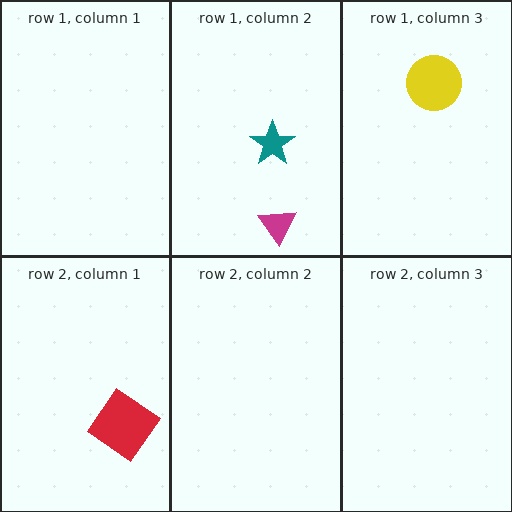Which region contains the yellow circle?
The row 1, column 3 region.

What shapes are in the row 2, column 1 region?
The red diamond.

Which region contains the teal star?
The row 1, column 2 region.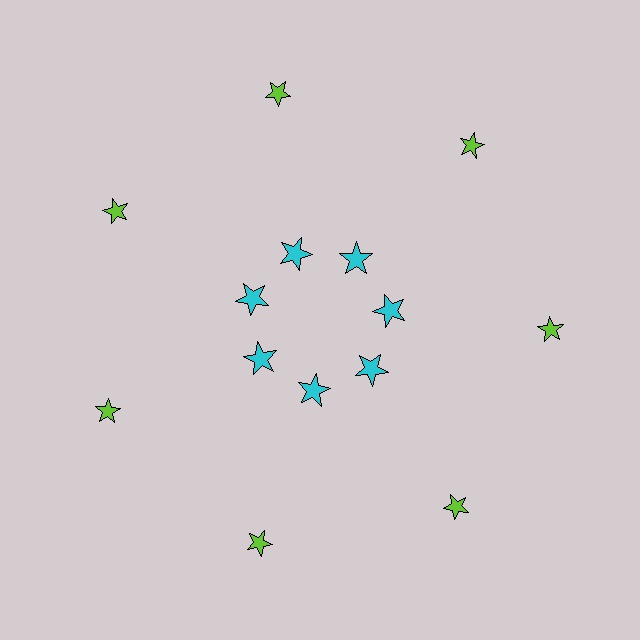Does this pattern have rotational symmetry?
Yes, this pattern has 7-fold rotational symmetry. It looks the same after rotating 51 degrees around the center.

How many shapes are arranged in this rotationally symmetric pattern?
There are 14 shapes, arranged in 7 groups of 2.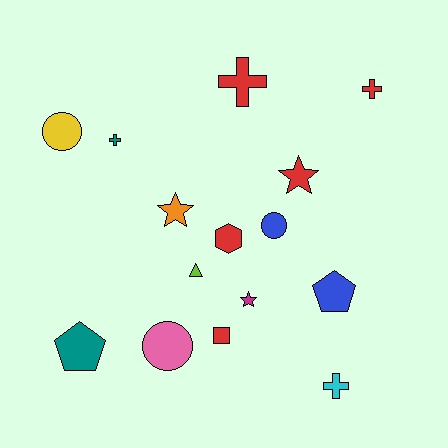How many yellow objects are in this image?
There is 1 yellow object.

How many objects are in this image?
There are 15 objects.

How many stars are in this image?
There are 3 stars.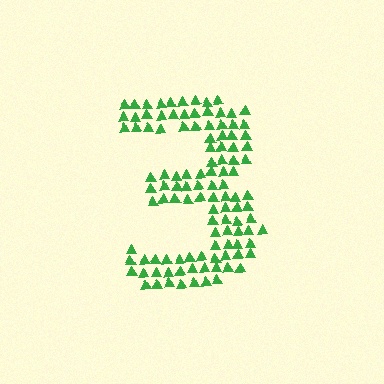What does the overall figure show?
The overall figure shows the digit 3.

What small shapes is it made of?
It is made of small triangles.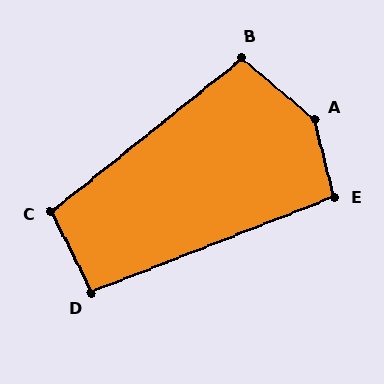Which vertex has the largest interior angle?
A, at approximately 144 degrees.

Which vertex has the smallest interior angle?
D, at approximately 95 degrees.